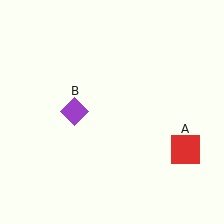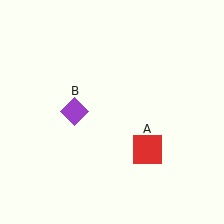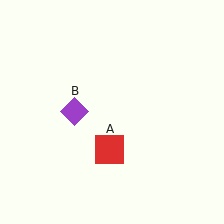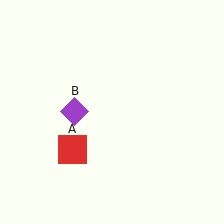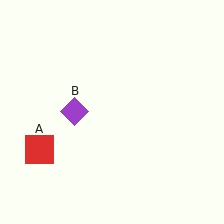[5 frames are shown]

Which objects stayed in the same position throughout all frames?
Purple diamond (object B) remained stationary.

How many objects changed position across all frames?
1 object changed position: red square (object A).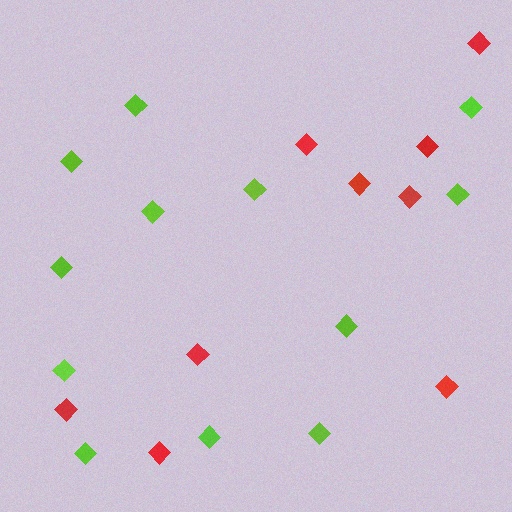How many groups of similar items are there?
There are 2 groups: one group of lime diamonds (12) and one group of red diamonds (9).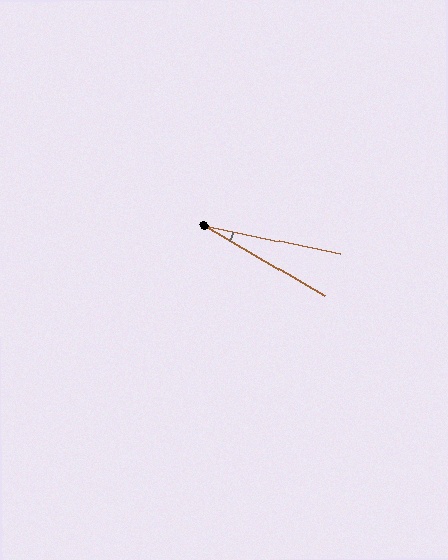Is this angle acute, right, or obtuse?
It is acute.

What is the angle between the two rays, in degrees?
Approximately 19 degrees.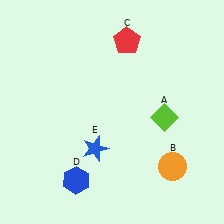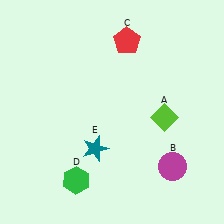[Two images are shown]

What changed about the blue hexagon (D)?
In Image 1, D is blue. In Image 2, it changed to green.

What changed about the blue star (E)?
In Image 1, E is blue. In Image 2, it changed to teal.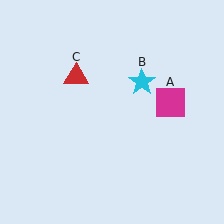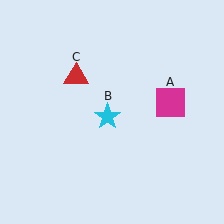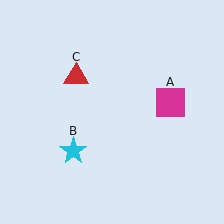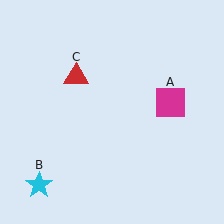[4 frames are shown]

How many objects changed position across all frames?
1 object changed position: cyan star (object B).